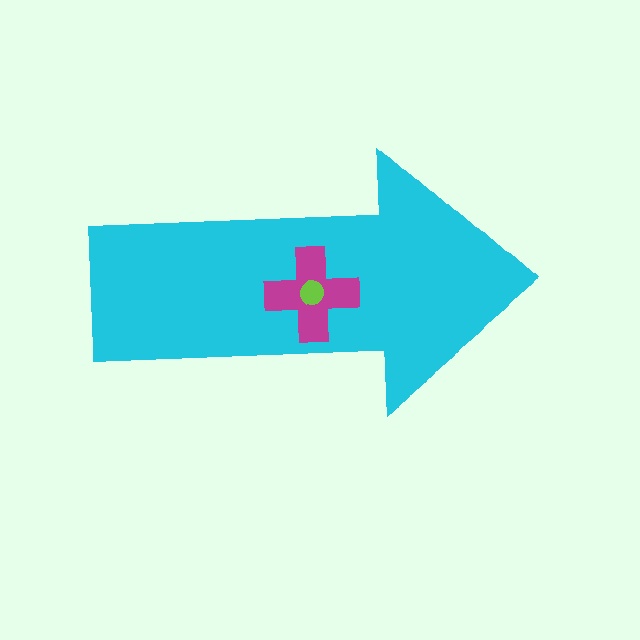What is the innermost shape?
The lime circle.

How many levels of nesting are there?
3.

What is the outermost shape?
The cyan arrow.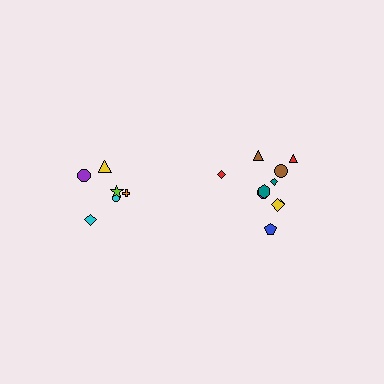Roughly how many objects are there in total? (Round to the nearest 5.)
Roughly 15 objects in total.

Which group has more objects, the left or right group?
The right group.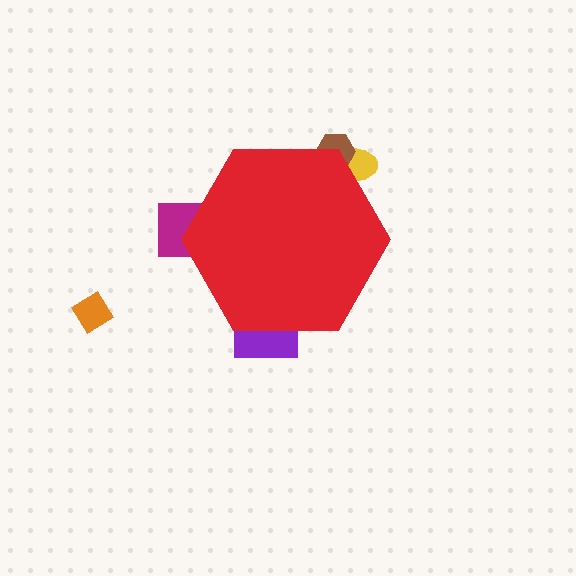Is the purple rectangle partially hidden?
Yes, the purple rectangle is partially hidden behind the red hexagon.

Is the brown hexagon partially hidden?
Yes, the brown hexagon is partially hidden behind the red hexagon.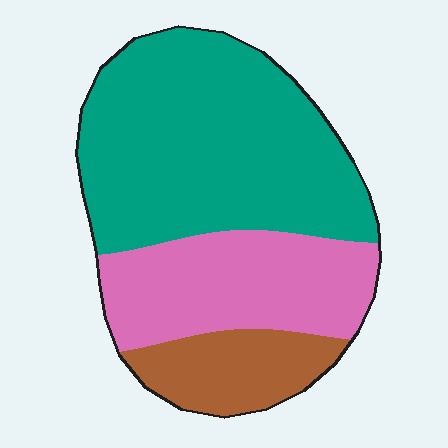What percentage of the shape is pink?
Pink covers 30% of the shape.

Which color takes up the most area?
Teal, at roughly 55%.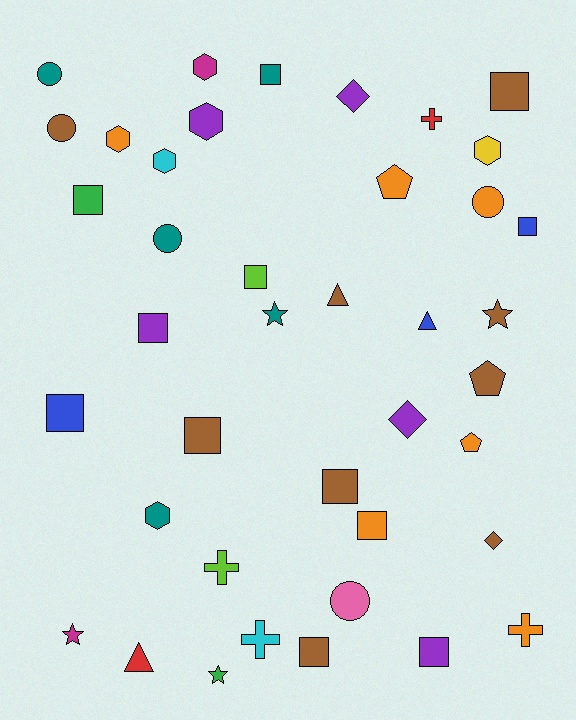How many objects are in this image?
There are 40 objects.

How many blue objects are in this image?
There are 3 blue objects.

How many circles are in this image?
There are 5 circles.